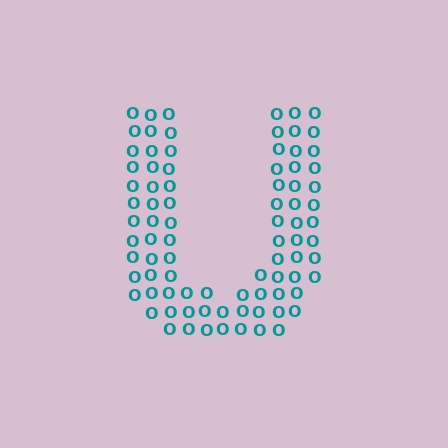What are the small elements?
The small elements are letter O's.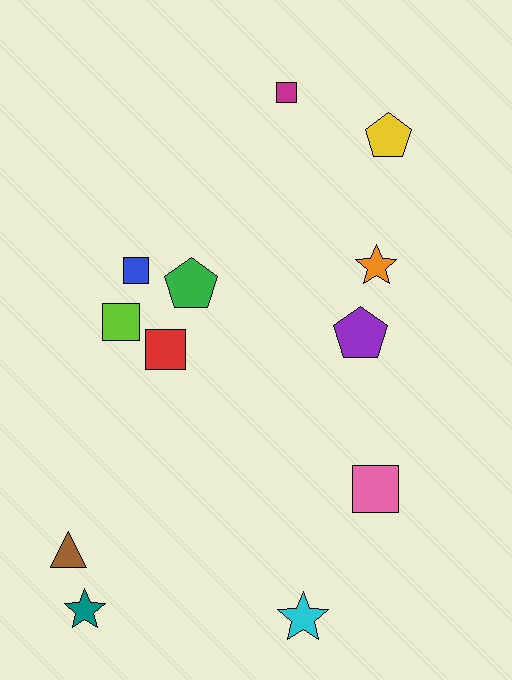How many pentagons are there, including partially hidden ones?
There are 3 pentagons.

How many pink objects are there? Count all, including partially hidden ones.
There is 1 pink object.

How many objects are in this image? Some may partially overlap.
There are 12 objects.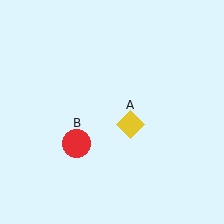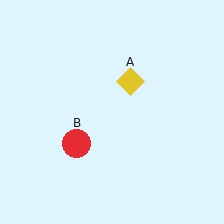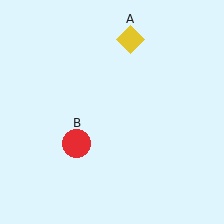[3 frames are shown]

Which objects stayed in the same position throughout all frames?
Red circle (object B) remained stationary.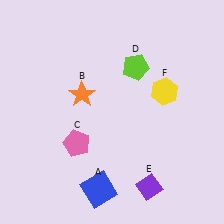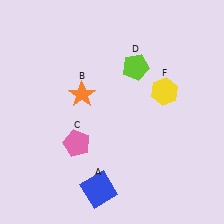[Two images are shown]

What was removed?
The purple diamond (E) was removed in Image 2.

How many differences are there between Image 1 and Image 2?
There is 1 difference between the two images.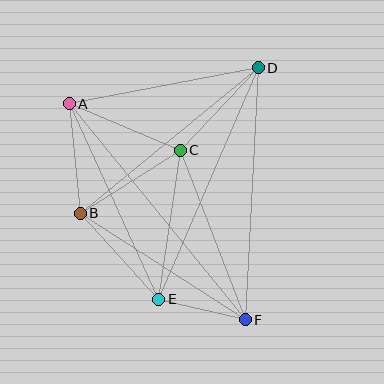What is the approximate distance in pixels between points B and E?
The distance between B and E is approximately 117 pixels.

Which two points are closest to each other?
Points E and F are closest to each other.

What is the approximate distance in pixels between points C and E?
The distance between C and E is approximately 151 pixels.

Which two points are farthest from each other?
Points A and F are farthest from each other.